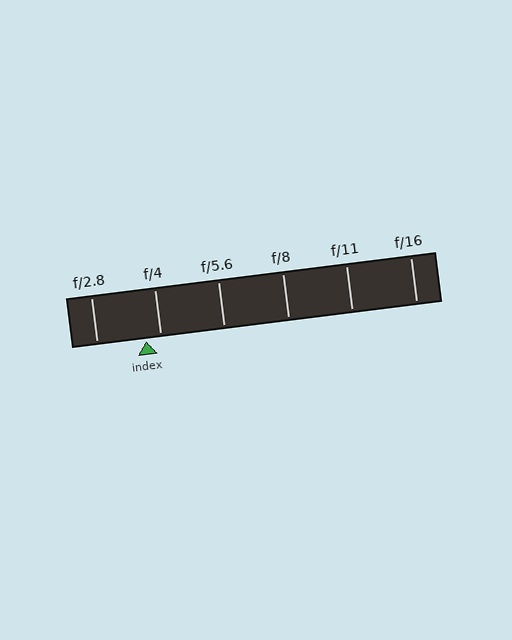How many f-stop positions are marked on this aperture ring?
There are 6 f-stop positions marked.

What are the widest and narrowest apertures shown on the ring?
The widest aperture shown is f/2.8 and the narrowest is f/16.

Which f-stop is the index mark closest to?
The index mark is closest to f/4.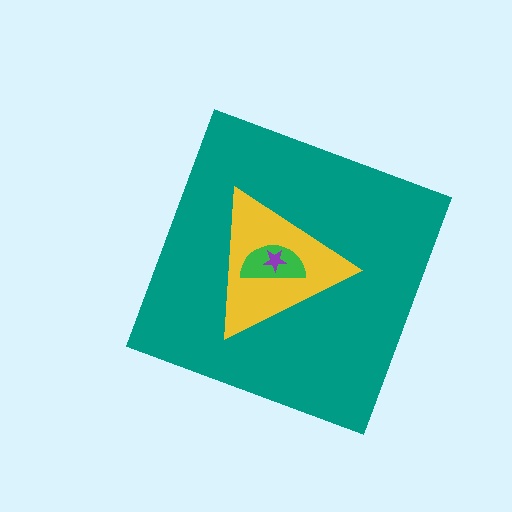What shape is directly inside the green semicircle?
The purple star.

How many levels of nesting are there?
4.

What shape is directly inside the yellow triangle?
The green semicircle.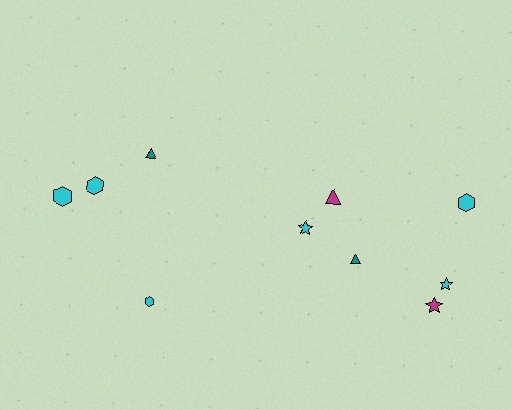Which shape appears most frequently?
Hexagon, with 4 objects.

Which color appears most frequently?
Cyan, with 6 objects.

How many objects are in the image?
There are 10 objects.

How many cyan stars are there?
There are 2 cyan stars.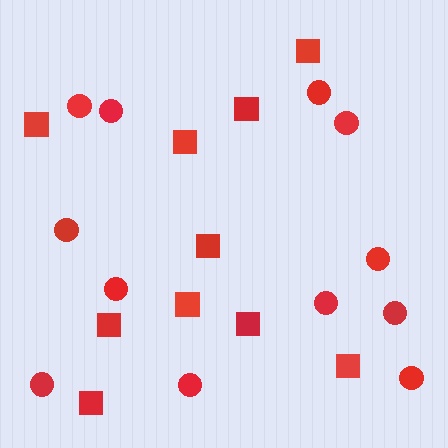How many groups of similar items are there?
There are 2 groups: one group of circles (12) and one group of squares (10).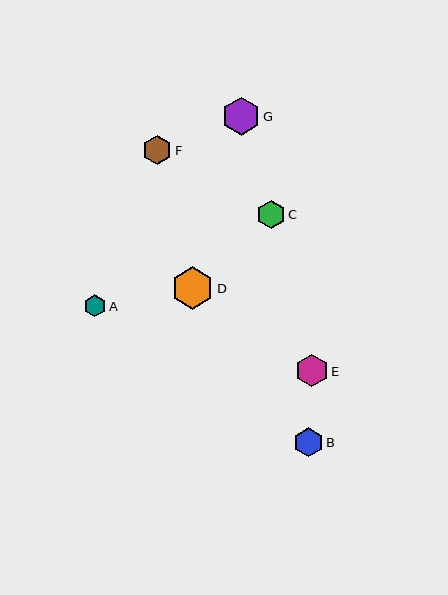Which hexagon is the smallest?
Hexagon A is the smallest with a size of approximately 22 pixels.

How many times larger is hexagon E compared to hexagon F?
Hexagon E is approximately 1.1 times the size of hexagon F.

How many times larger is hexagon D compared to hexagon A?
Hexagon D is approximately 1.9 times the size of hexagon A.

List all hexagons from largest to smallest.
From largest to smallest: D, G, E, B, F, C, A.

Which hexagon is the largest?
Hexagon D is the largest with a size of approximately 43 pixels.